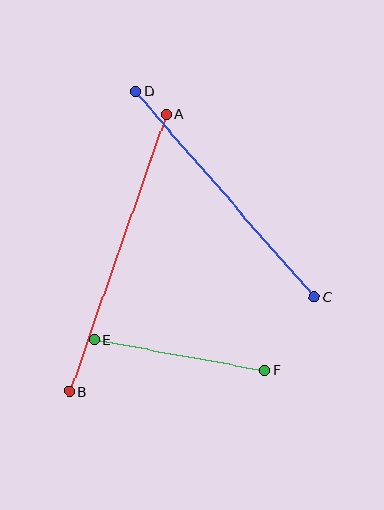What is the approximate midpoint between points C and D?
The midpoint is at approximately (225, 194) pixels.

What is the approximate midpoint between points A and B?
The midpoint is at approximately (118, 253) pixels.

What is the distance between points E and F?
The distance is approximately 173 pixels.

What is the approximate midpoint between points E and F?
The midpoint is at approximately (179, 355) pixels.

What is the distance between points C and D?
The distance is approximately 272 pixels.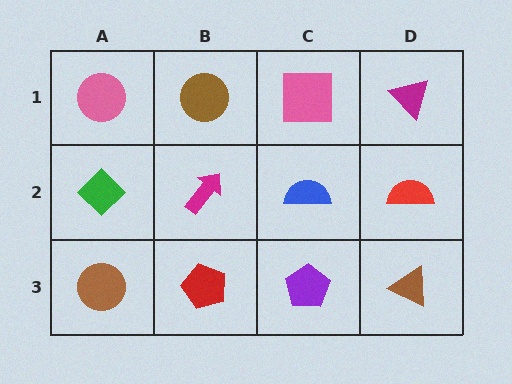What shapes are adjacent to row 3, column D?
A red semicircle (row 2, column D), a purple pentagon (row 3, column C).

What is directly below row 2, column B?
A red pentagon.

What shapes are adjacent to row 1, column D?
A red semicircle (row 2, column D), a pink square (row 1, column C).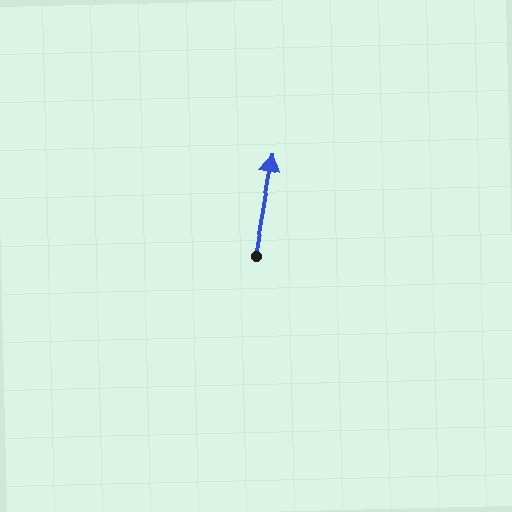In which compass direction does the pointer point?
North.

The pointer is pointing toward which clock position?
Roughly 12 o'clock.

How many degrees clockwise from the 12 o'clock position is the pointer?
Approximately 10 degrees.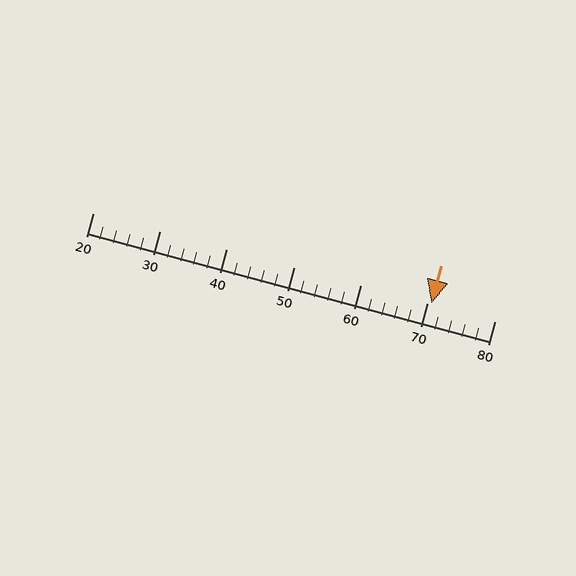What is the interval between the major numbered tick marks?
The major tick marks are spaced 10 units apart.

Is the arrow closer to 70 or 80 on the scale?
The arrow is closer to 70.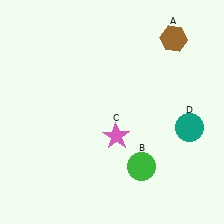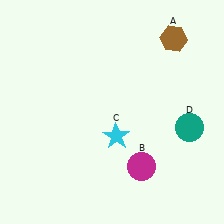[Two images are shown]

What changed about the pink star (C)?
In Image 1, C is pink. In Image 2, it changed to cyan.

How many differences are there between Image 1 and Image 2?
There are 2 differences between the two images.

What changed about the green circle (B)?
In Image 1, B is green. In Image 2, it changed to magenta.